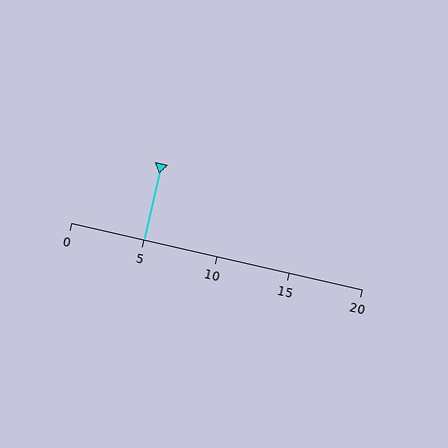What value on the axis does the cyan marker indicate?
The marker indicates approximately 5.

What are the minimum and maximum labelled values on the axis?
The axis runs from 0 to 20.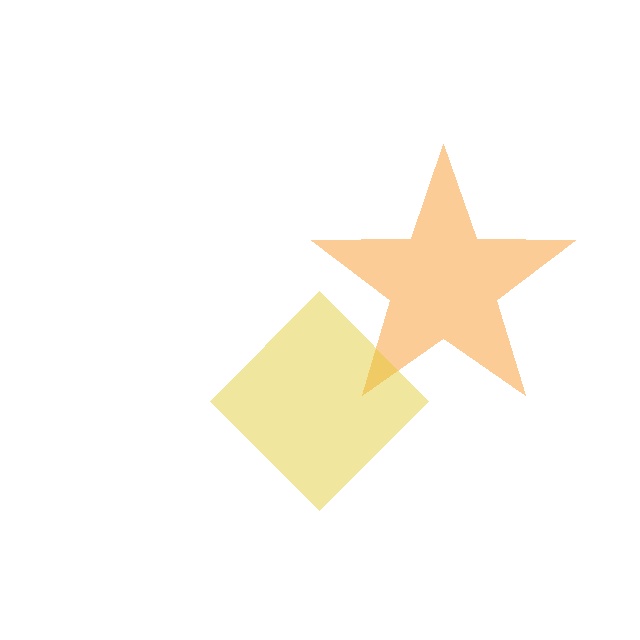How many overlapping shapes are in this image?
There are 2 overlapping shapes in the image.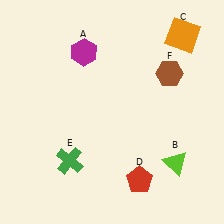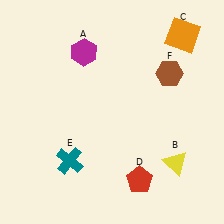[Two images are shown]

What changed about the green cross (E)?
In Image 1, E is green. In Image 2, it changed to teal.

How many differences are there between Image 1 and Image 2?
There are 2 differences between the two images.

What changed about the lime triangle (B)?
In Image 1, B is lime. In Image 2, it changed to yellow.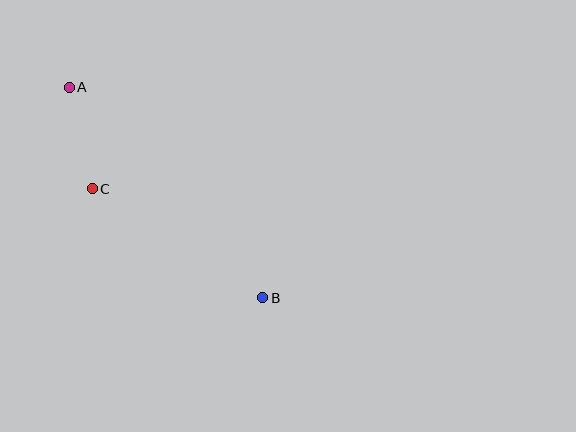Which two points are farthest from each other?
Points A and B are farthest from each other.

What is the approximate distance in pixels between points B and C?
The distance between B and C is approximately 203 pixels.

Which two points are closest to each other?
Points A and C are closest to each other.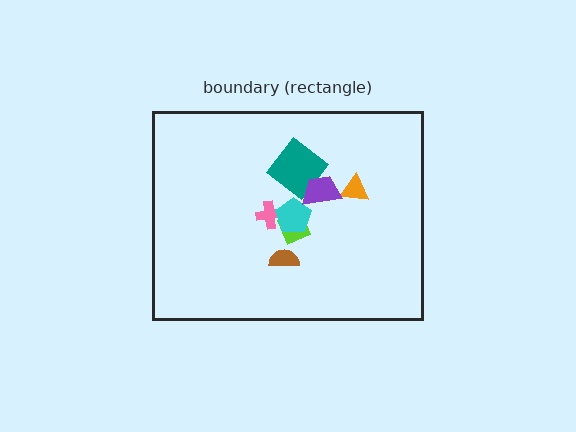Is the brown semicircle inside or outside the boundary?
Inside.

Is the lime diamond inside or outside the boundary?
Inside.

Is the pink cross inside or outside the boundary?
Inside.